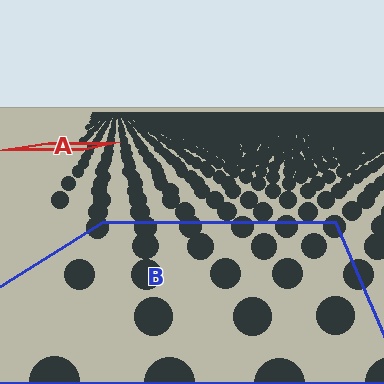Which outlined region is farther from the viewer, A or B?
Region A is farther from the viewer — the texture elements inside it appear smaller and more densely packed.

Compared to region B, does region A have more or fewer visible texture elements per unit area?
Region A has more texture elements per unit area — they are packed more densely because it is farther away.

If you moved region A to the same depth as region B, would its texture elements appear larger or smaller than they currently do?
They would appear larger. At a closer depth, the same texture elements are projected at a bigger on-screen size.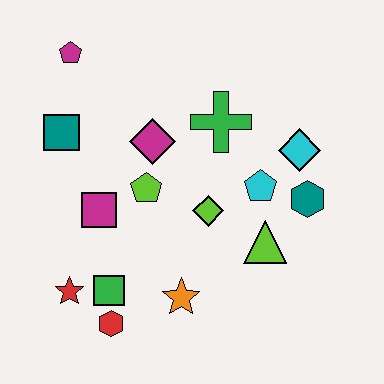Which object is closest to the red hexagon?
The green square is closest to the red hexagon.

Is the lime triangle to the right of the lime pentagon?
Yes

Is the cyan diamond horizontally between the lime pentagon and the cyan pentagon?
No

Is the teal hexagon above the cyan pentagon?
No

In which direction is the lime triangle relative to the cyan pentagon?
The lime triangle is below the cyan pentagon.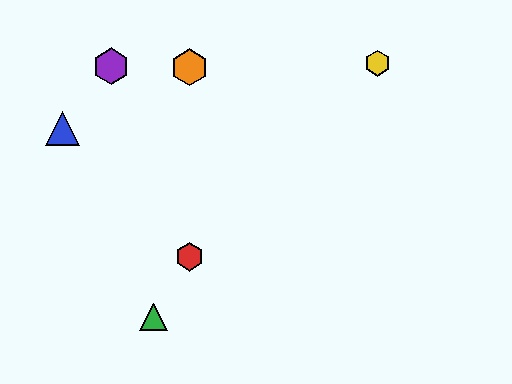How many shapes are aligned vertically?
2 shapes (the red hexagon, the orange hexagon) are aligned vertically.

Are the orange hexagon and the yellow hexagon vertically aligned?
No, the orange hexagon is at x≈190 and the yellow hexagon is at x≈378.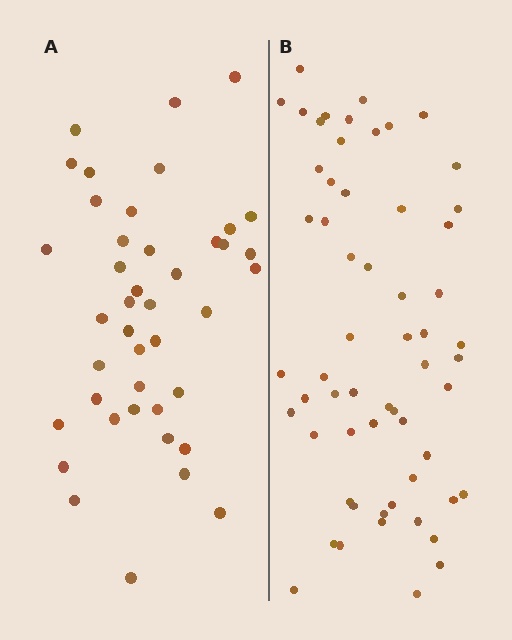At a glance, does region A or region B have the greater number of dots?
Region B (the right region) has more dots.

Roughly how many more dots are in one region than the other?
Region B has approximately 15 more dots than region A.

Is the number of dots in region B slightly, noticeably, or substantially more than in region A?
Region B has noticeably more, but not dramatically so. The ratio is roughly 1.4 to 1.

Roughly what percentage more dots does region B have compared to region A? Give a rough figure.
About 40% more.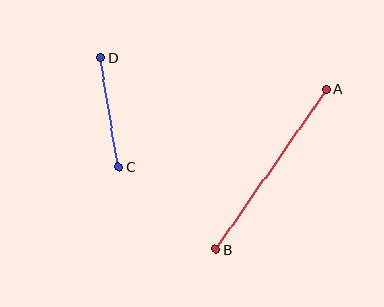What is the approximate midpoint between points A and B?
The midpoint is at approximately (271, 169) pixels.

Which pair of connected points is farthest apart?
Points A and B are farthest apart.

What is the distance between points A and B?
The distance is approximately 195 pixels.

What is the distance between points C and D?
The distance is approximately 110 pixels.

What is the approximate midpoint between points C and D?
The midpoint is at approximately (110, 112) pixels.